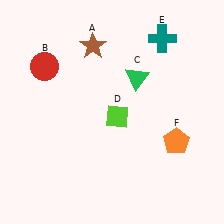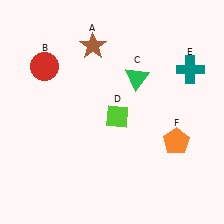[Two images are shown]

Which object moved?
The teal cross (E) moved down.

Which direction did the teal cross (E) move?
The teal cross (E) moved down.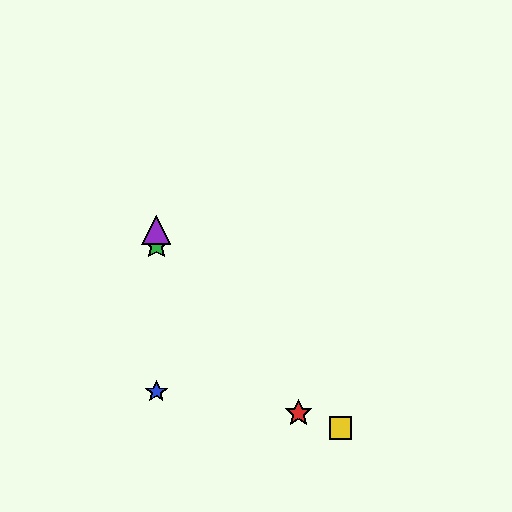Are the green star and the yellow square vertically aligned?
No, the green star is at x≈156 and the yellow square is at x≈340.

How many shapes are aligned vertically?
3 shapes (the blue star, the green star, the purple triangle) are aligned vertically.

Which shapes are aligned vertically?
The blue star, the green star, the purple triangle are aligned vertically.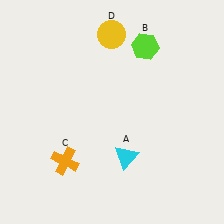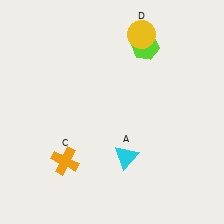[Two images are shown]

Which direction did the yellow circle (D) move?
The yellow circle (D) moved right.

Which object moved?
The yellow circle (D) moved right.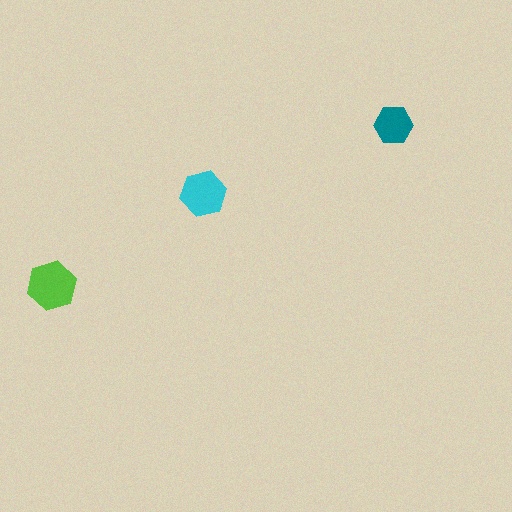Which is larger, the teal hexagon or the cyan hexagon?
The cyan one.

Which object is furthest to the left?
The lime hexagon is leftmost.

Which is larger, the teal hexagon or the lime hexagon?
The lime one.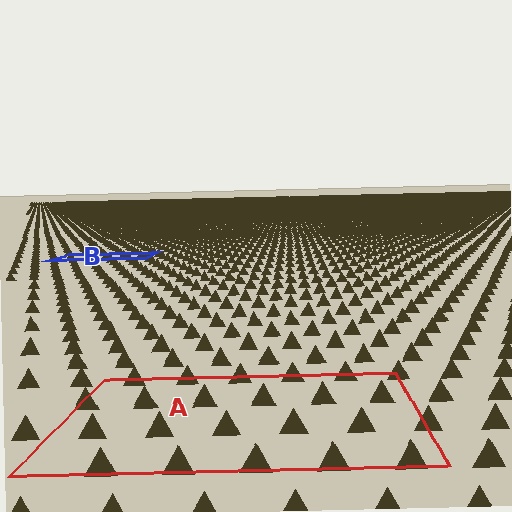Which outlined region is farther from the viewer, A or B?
Region B is farther from the viewer — the texture elements inside it appear smaller and more densely packed.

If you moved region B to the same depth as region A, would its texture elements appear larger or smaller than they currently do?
They would appear larger. At a closer depth, the same texture elements are projected at a bigger on-screen size.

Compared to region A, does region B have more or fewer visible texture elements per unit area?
Region B has more texture elements per unit area — they are packed more densely because it is farther away.